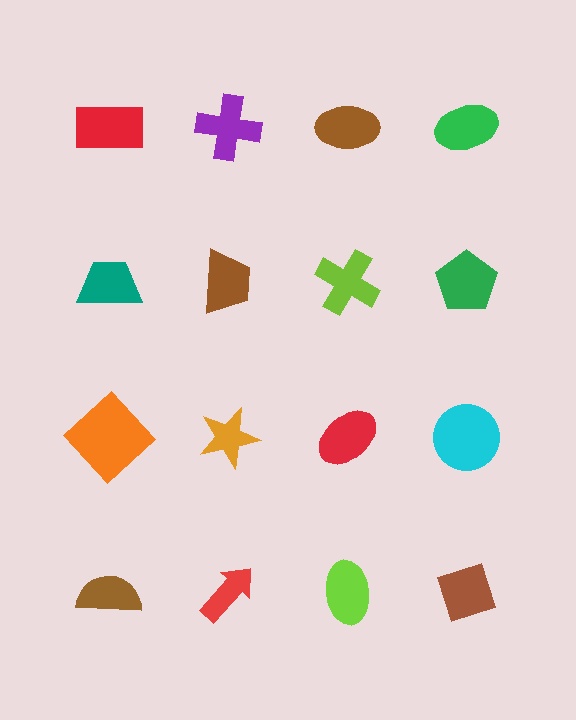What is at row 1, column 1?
A red rectangle.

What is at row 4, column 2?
A red arrow.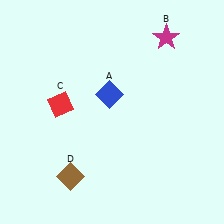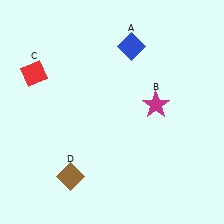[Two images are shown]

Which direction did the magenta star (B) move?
The magenta star (B) moved down.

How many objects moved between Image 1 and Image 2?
3 objects moved between the two images.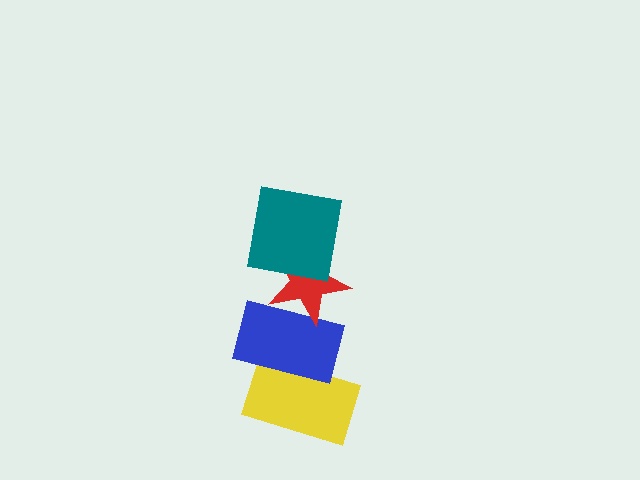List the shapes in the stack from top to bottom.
From top to bottom: the teal square, the red star, the blue rectangle, the yellow rectangle.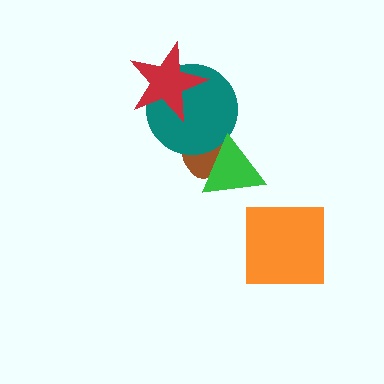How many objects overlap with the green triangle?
2 objects overlap with the green triangle.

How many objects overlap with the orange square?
0 objects overlap with the orange square.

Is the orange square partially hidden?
No, no other shape covers it.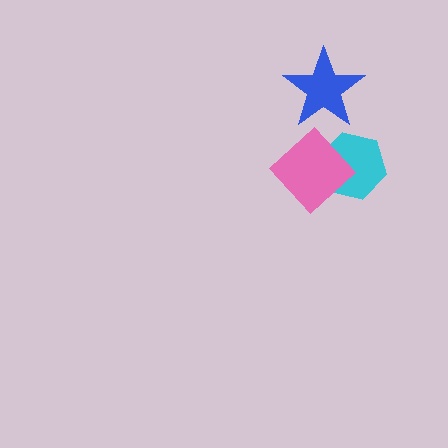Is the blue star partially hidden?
No, no other shape covers it.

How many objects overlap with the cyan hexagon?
1 object overlaps with the cyan hexagon.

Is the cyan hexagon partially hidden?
Yes, it is partially covered by another shape.